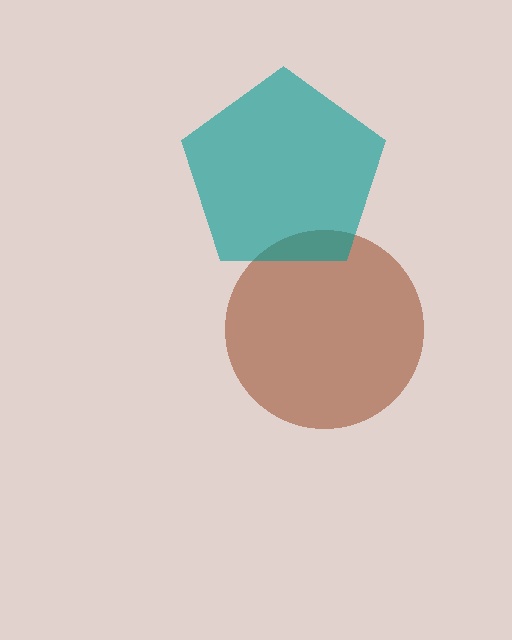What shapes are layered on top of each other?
The layered shapes are: a brown circle, a teal pentagon.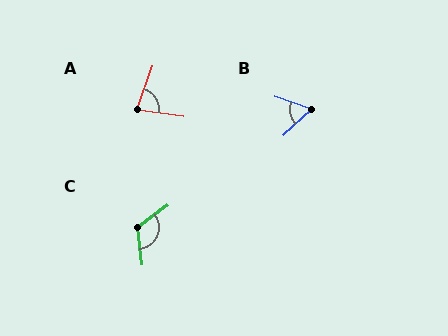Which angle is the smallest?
B, at approximately 62 degrees.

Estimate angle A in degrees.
Approximately 78 degrees.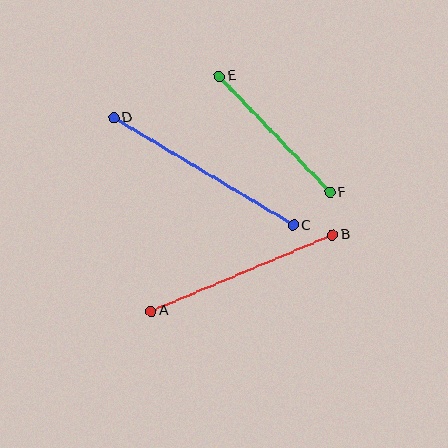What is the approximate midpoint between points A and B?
The midpoint is at approximately (242, 273) pixels.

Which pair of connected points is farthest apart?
Points C and D are farthest apart.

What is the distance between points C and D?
The distance is approximately 210 pixels.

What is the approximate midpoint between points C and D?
The midpoint is at approximately (204, 171) pixels.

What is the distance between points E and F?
The distance is approximately 160 pixels.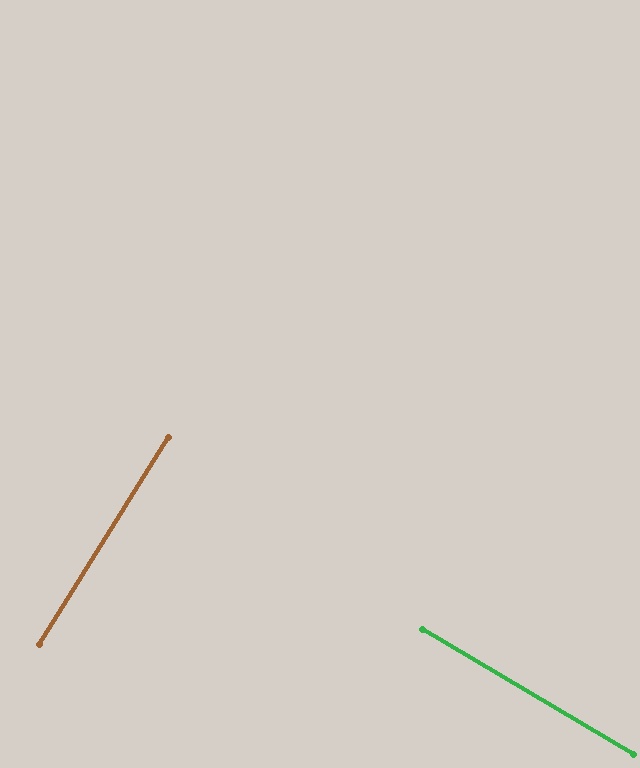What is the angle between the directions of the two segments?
Approximately 89 degrees.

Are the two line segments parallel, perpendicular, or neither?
Perpendicular — they meet at approximately 89°.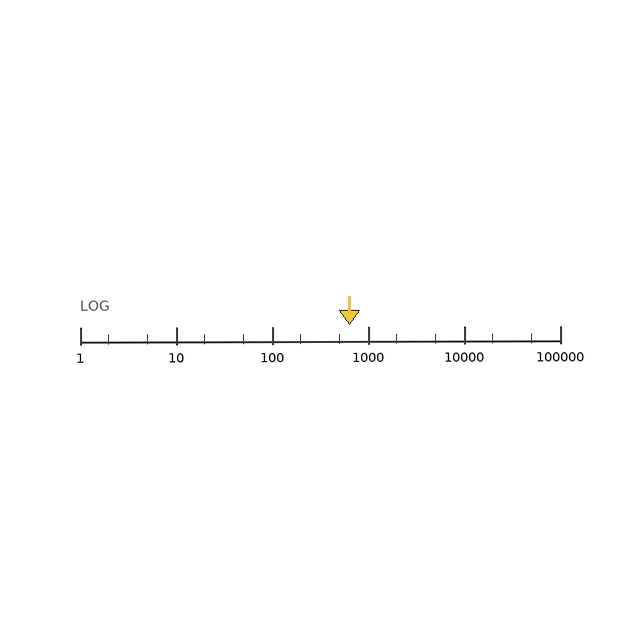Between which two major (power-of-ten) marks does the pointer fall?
The pointer is between 100 and 1000.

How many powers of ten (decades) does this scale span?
The scale spans 5 decades, from 1 to 100000.